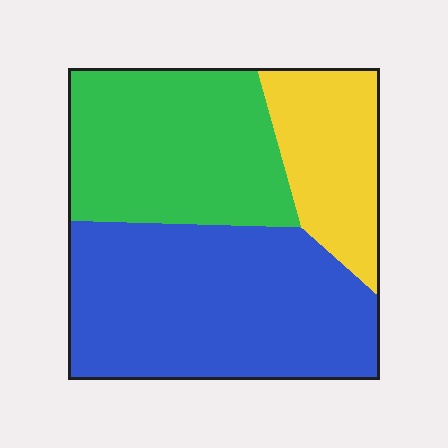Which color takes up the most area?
Blue, at roughly 45%.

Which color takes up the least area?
Yellow, at roughly 20%.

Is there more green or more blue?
Blue.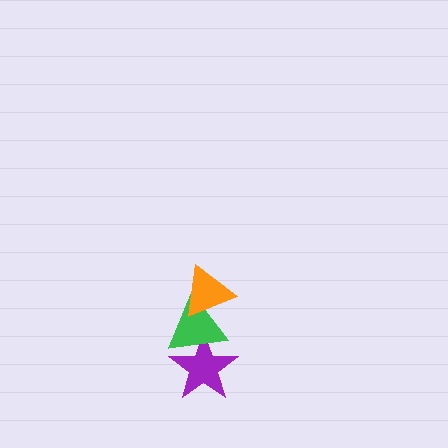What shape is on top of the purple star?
The green triangle is on top of the purple star.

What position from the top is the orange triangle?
The orange triangle is 1st from the top.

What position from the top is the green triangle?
The green triangle is 2nd from the top.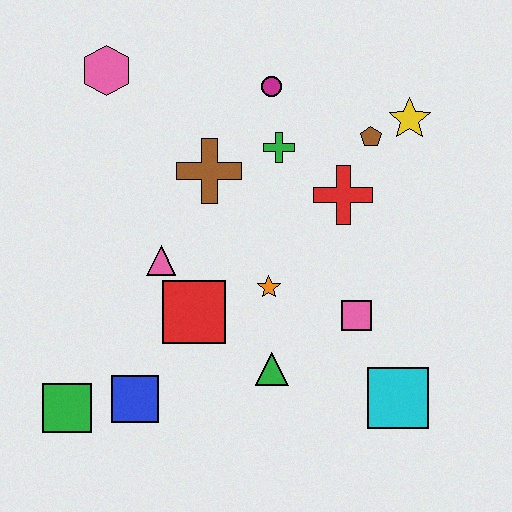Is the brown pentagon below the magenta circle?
Yes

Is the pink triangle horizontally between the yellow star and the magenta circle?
No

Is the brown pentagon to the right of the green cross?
Yes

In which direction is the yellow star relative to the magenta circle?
The yellow star is to the right of the magenta circle.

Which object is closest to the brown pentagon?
The yellow star is closest to the brown pentagon.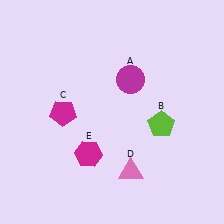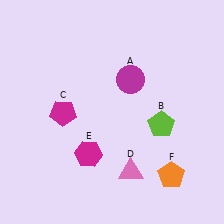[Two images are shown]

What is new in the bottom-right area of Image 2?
An orange pentagon (F) was added in the bottom-right area of Image 2.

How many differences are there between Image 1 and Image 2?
There is 1 difference between the two images.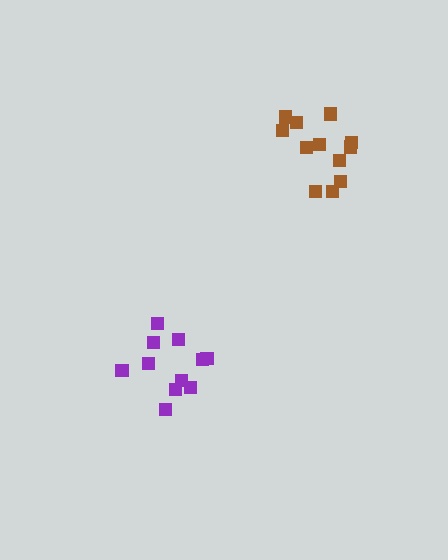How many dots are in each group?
Group 1: 11 dots, Group 2: 12 dots (23 total).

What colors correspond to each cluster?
The clusters are colored: purple, brown.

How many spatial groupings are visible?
There are 2 spatial groupings.